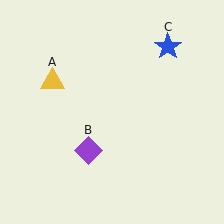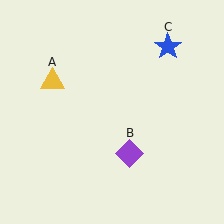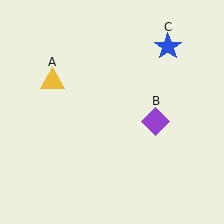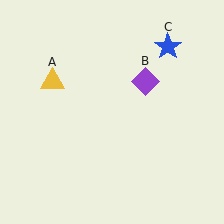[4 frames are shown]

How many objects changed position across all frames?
1 object changed position: purple diamond (object B).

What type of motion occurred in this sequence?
The purple diamond (object B) rotated counterclockwise around the center of the scene.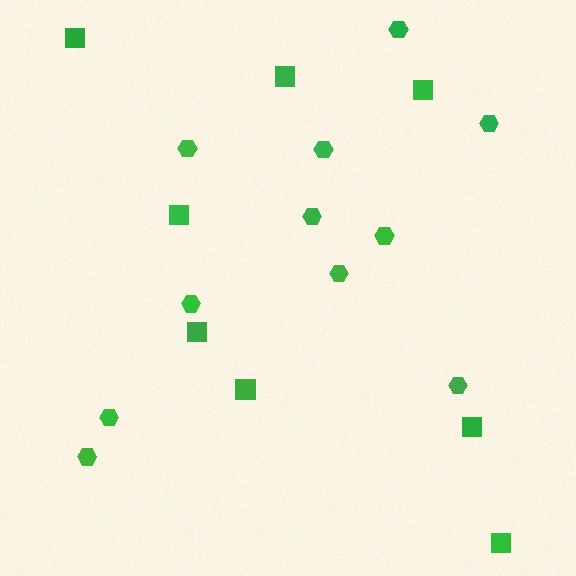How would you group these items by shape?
There are 2 groups: one group of squares (8) and one group of hexagons (11).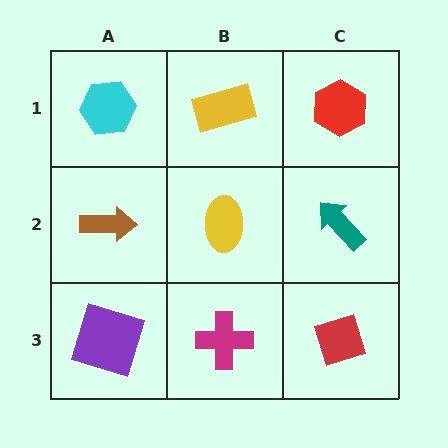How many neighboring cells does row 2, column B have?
4.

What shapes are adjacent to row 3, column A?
A brown arrow (row 2, column A), a magenta cross (row 3, column B).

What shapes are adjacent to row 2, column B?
A yellow rectangle (row 1, column B), a magenta cross (row 3, column B), a brown arrow (row 2, column A), a teal arrow (row 2, column C).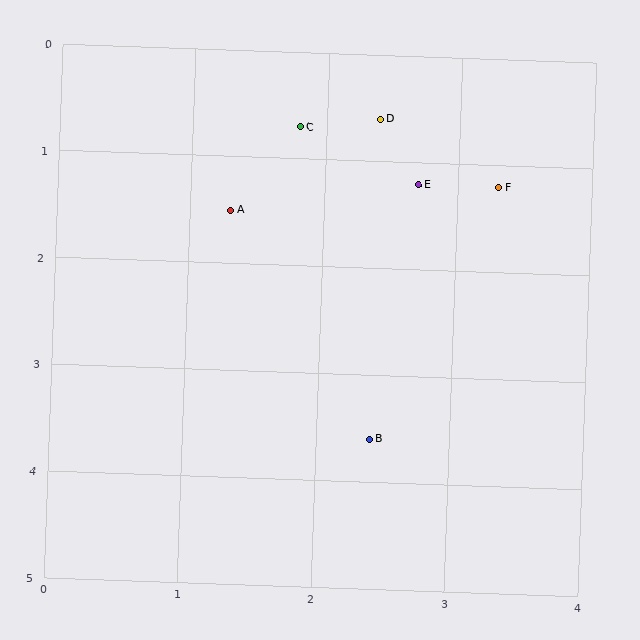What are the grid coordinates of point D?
Point D is at approximately (2.4, 0.6).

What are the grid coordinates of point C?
Point C is at approximately (1.8, 0.7).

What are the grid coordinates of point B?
Point B is at approximately (2.4, 3.6).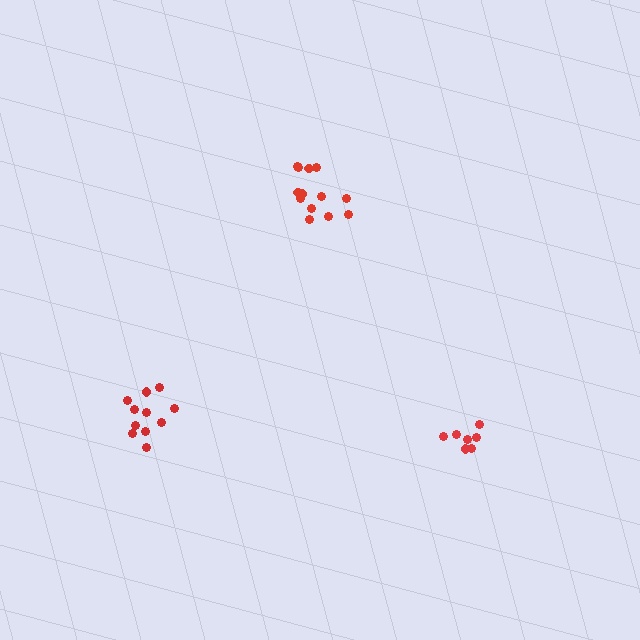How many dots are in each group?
Group 1: 13 dots, Group 2: 7 dots, Group 3: 11 dots (31 total).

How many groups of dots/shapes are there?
There are 3 groups.